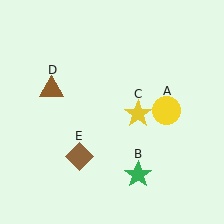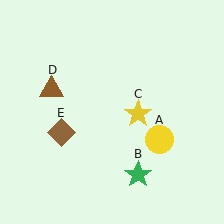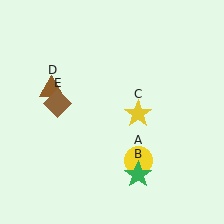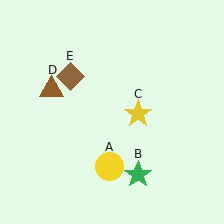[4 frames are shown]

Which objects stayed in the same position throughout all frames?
Green star (object B) and yellow star (object C) and brown triangle (object D) remained stationary.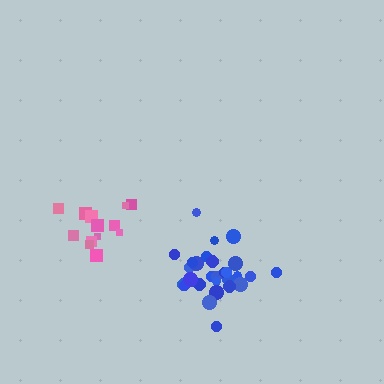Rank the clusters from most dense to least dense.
blue, pink.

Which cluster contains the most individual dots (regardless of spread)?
Blue (29).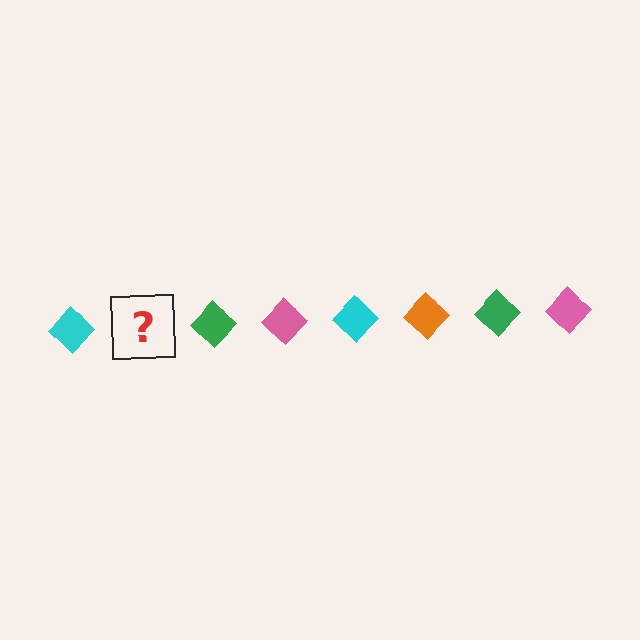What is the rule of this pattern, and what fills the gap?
The rule is that the pattern cycles through cyan, orange, green, pink diamonds. The gap should be filled with an orange diamond.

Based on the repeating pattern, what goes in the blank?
The blank should be an orange diamond.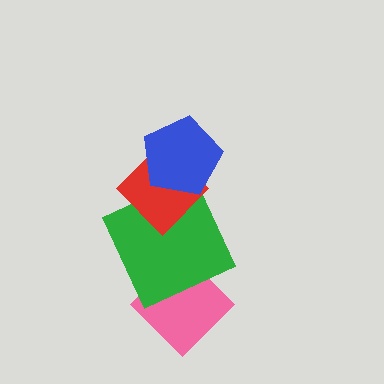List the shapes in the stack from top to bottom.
From top to bottom: the blue pentagon, the red diamond, the green square, the pink diamond.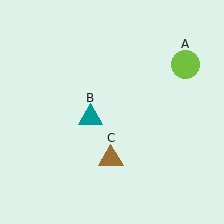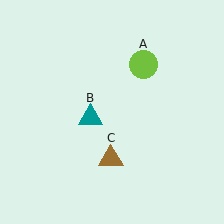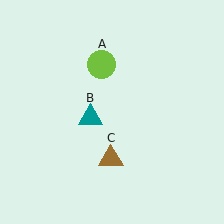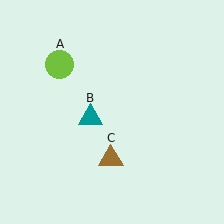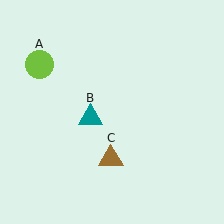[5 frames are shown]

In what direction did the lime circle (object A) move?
The lime circle (object A) moved left.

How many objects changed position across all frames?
1 object changed position: lime circle (object A).